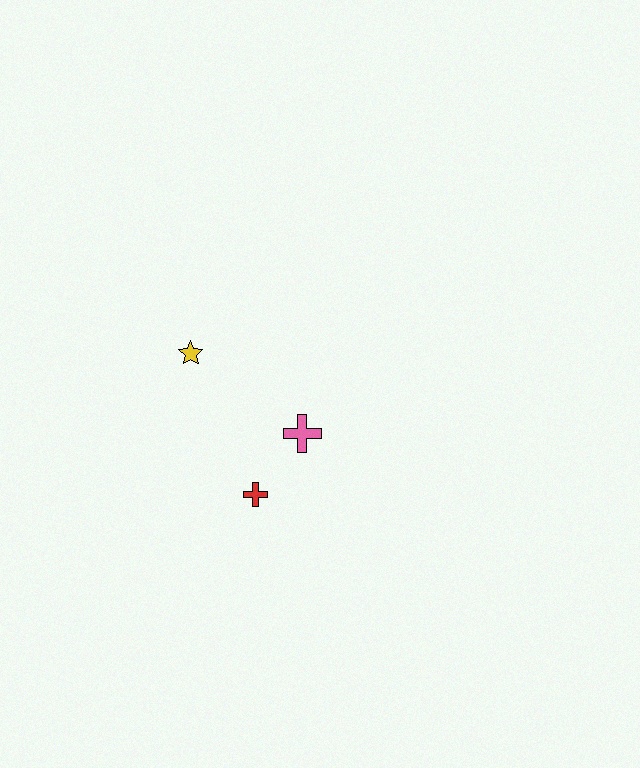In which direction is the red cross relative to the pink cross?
The red cross is below the pink cross.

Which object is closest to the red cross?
The pink cross is closest to the red cross.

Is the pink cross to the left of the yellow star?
No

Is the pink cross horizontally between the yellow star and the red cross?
No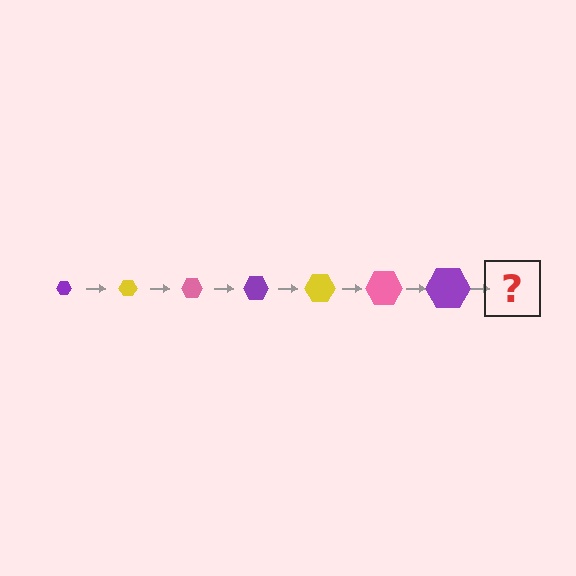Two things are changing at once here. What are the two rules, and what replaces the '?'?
The two rules are that the hexagon grows larger each step and the color cycles through purple, yellow, and pink. The '?' should be a yellow hexagon, larger than the previous one.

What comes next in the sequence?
The next element should be a yellow hexagon, larger than the previous one.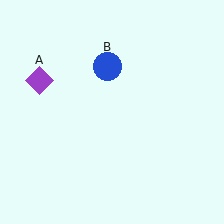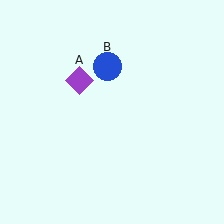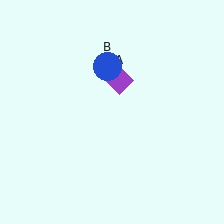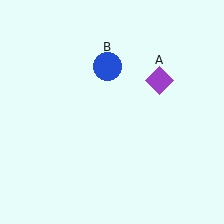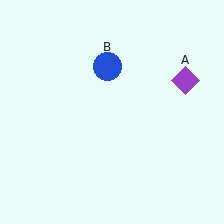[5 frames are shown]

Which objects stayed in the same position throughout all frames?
Blue circle (object B) remained stationary.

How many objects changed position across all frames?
1 object changed position: purple diamond (object A).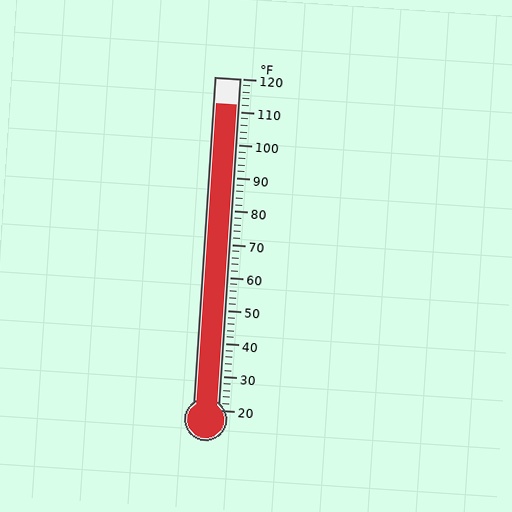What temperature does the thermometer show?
The thermometer shows approximately 112°F.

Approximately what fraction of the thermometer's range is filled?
The thermometer is filled to approximately 90% of its range.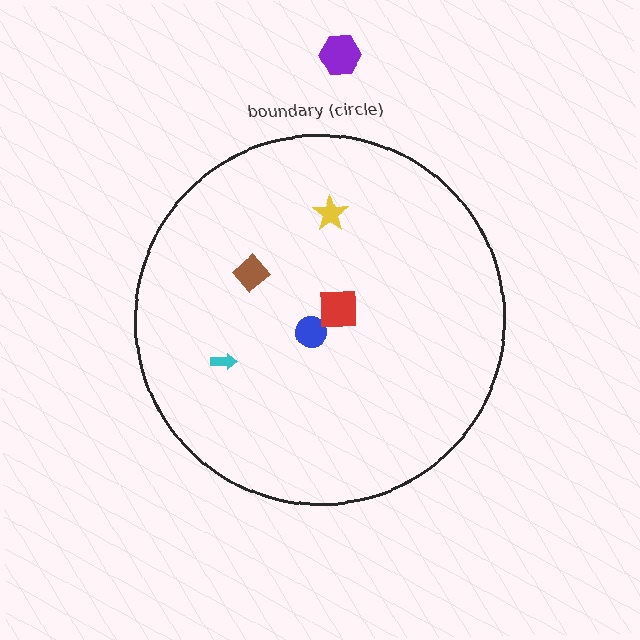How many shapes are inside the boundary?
5 inside, 1 outside.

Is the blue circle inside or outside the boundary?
Inside.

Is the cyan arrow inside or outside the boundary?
Inside.